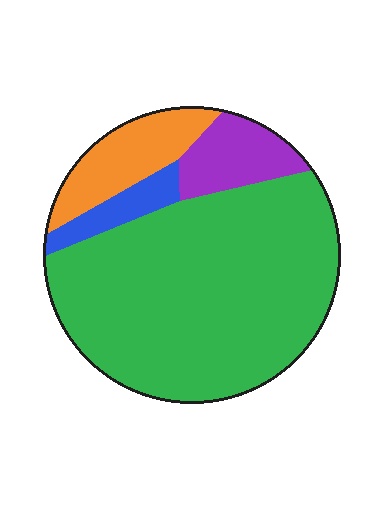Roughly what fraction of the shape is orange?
Orange covers 13% of the shape.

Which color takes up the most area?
Green, at roughly 70%.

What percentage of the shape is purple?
Purple takes up about one tenth (1/10) of the shape.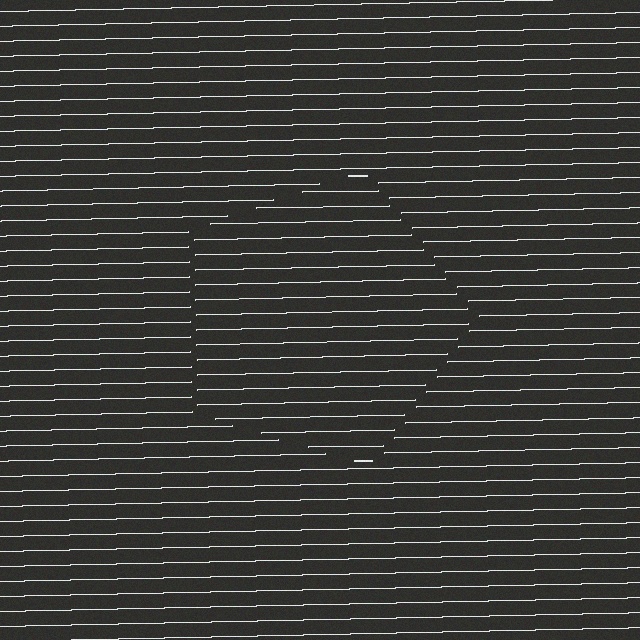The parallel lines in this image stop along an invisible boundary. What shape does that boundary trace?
An illusory pentagon. The interior of the shape contains the same grating, shifted by half a period — the contour is defined by the phase discontinuity where line-ends from the inner and outer gratings abut.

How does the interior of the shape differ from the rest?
The interior of the shape contains the same grating, shifted by half a period — the contour is defined by the phase discontinuity where line-ends from the inner and outer gratings abut.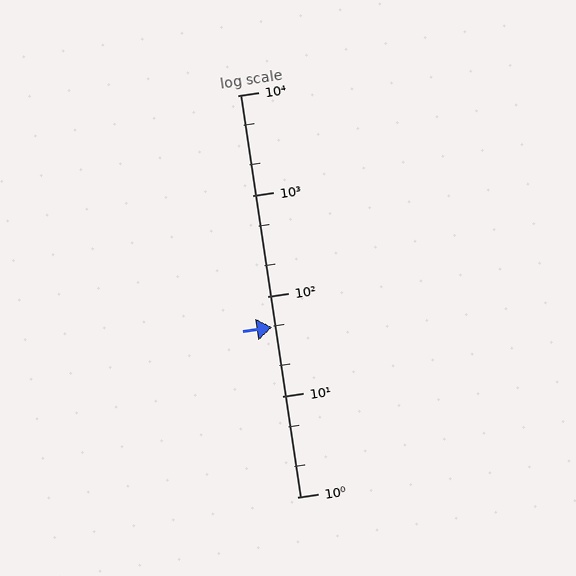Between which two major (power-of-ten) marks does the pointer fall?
The pointer is between 10 and 100.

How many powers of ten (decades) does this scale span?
The scale spans 4 decades, from 1 to 10000.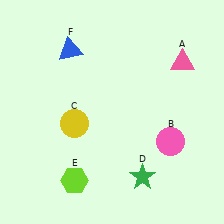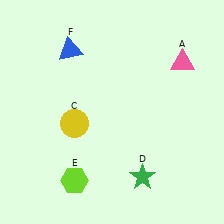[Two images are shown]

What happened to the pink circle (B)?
The pink circle (B) was removed in Image 2. It was in the bottom-right area of Image 1.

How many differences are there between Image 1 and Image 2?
There is 1 difference between the two images.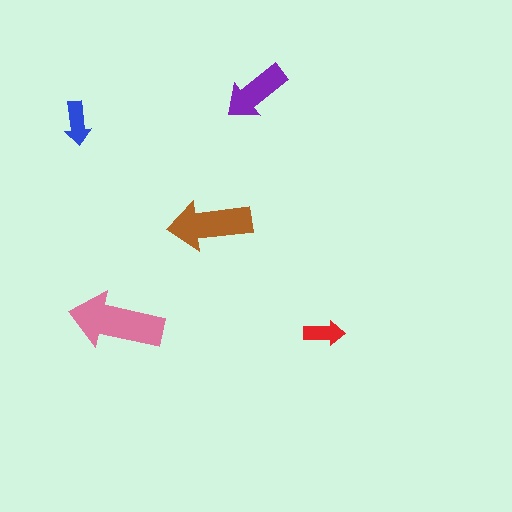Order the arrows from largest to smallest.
the pink one, the brown one, the purple one, the blue one, the red one.